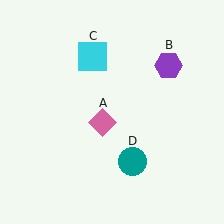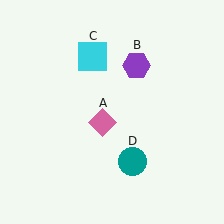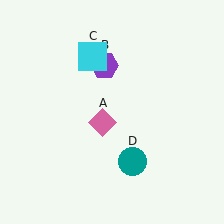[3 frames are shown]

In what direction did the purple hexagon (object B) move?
The purple hexagon (object B) moved left.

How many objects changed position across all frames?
1 object changed position: purple hexagon (object B).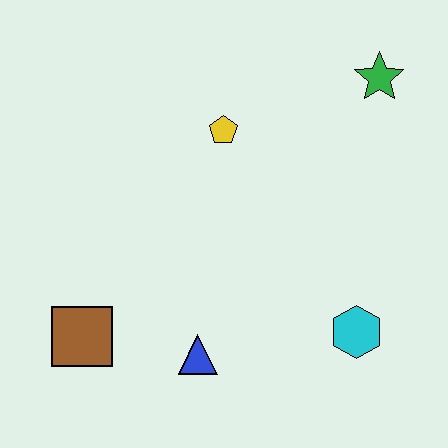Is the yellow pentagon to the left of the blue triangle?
No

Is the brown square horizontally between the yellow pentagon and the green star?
No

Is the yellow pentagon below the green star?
Yes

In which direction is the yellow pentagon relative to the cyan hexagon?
The yellow pentagon is above the cyan hexagon.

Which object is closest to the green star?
The yellow pentagon is closest to the green star.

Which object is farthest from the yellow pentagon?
The brown square is farthest from the yellow pentagon.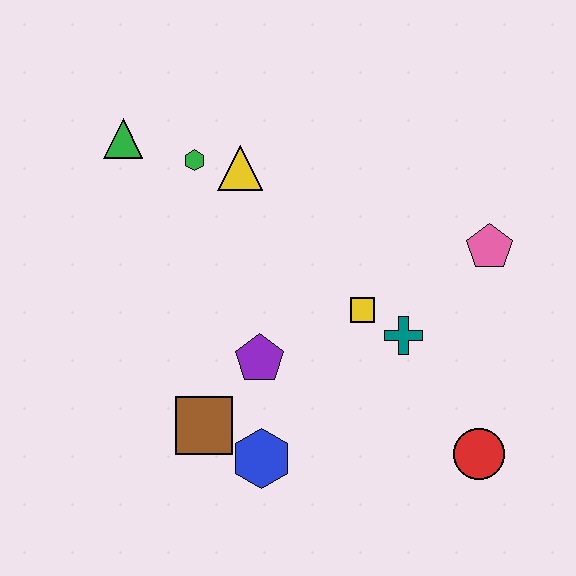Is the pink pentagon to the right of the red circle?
Yes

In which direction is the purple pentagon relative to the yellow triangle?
The purple pentagon is below the yellow triangle.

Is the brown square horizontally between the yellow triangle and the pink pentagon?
No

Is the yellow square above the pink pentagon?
No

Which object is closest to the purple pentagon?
The brown square is closest to the purple pentagon.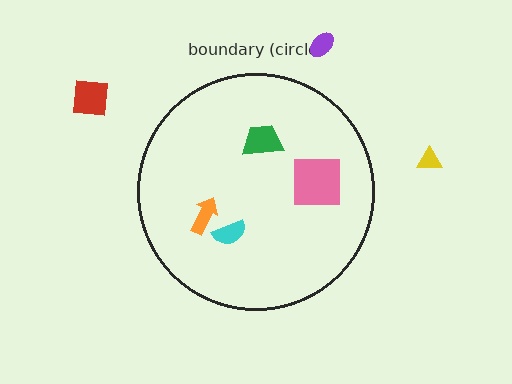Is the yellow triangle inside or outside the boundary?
Outside.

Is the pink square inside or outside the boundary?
Inside.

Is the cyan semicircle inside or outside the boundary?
Inside.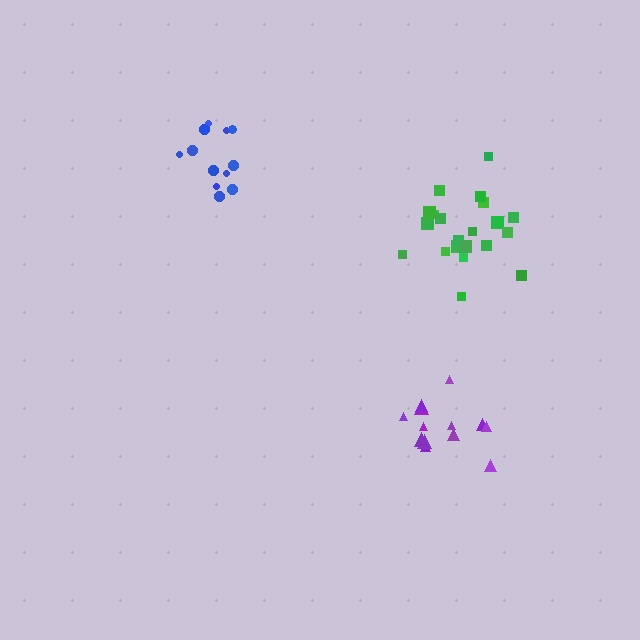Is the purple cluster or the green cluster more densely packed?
Green.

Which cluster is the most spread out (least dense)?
Purple.